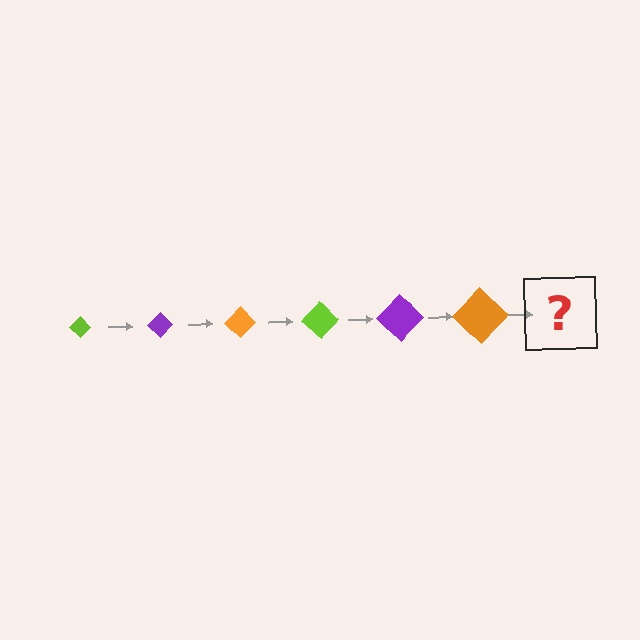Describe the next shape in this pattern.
It should be a lime diamond, larger than the previous one.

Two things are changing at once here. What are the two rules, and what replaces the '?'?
The two rules are that the diamond grows larger each step and the color cycles through lime, purple, and orange. The '?' should be a lime diamond, larger than the previous one.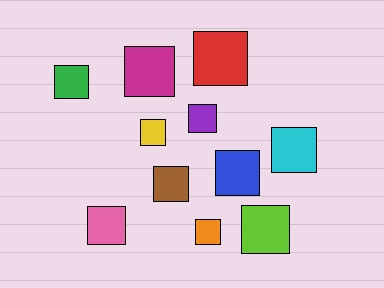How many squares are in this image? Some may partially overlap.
There are 11 squares.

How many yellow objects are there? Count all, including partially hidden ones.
There is 1 yellow object.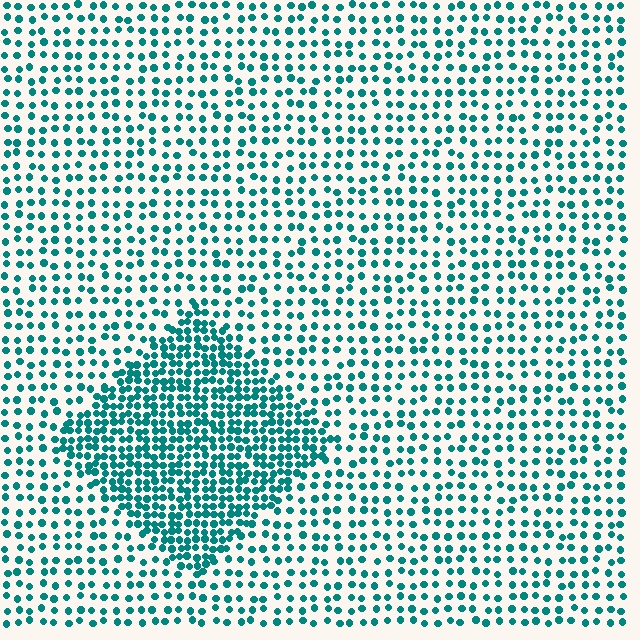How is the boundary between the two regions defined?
The boundary is defined by a change in element density (approximately 2.2x ratio). All elements are the same color, size, and shape.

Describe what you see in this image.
The image contains small teal elements arranged at two different densities. A diamond-shaped region is visible where the elements are more densely packed than the surrounding area.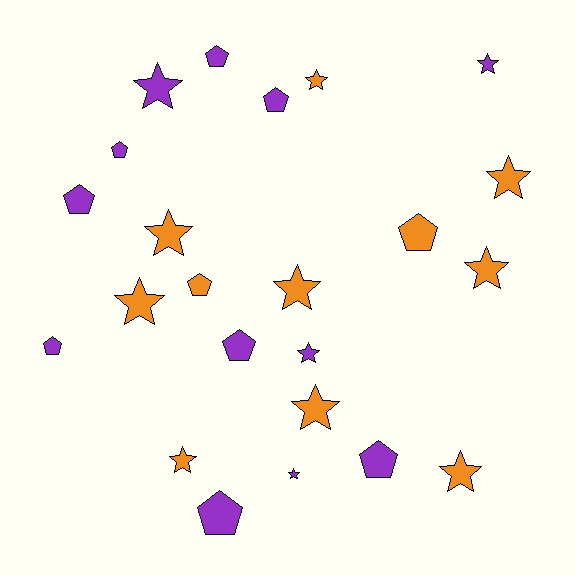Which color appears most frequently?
Purple, with 12 objects.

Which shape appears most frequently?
Star, with 13 objects.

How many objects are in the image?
There are 23 objects.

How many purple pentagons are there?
There are 8 purple pentagons.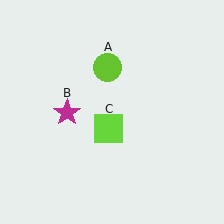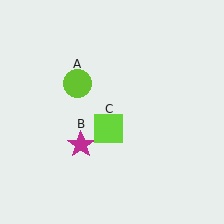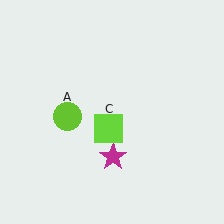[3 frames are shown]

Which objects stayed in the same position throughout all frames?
Lime square (object C) remained stationary.